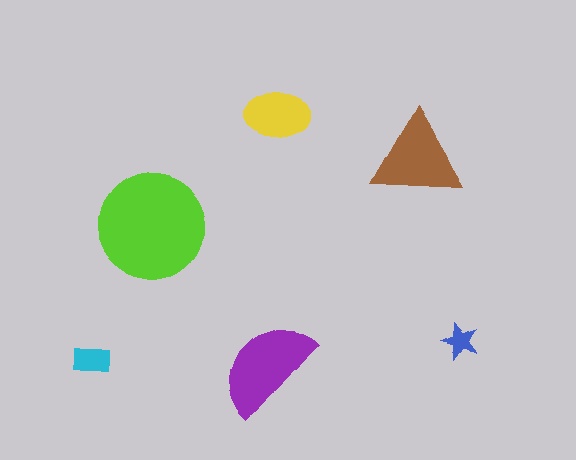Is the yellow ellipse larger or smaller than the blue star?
Larger.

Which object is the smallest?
The blue star.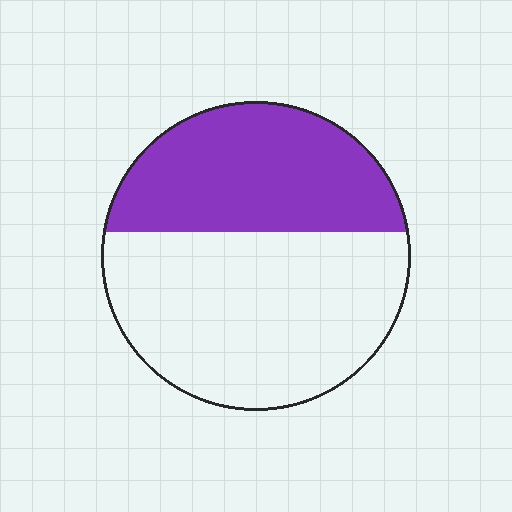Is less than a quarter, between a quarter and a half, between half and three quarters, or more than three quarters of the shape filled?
Between a quarter and a half.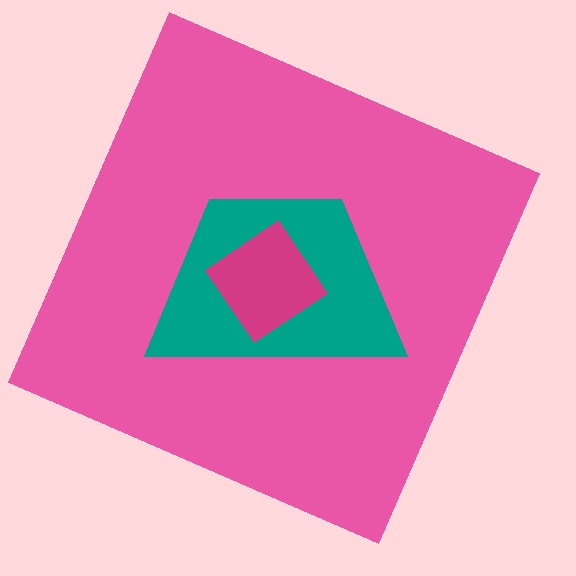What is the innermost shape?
The magenta diamond.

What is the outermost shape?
The pink square.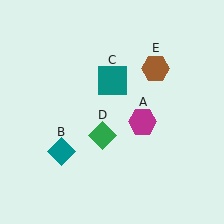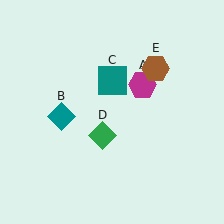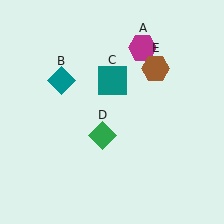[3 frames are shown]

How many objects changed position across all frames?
2 objects changed position: magenta hexagon (object A), teal diamond (object B).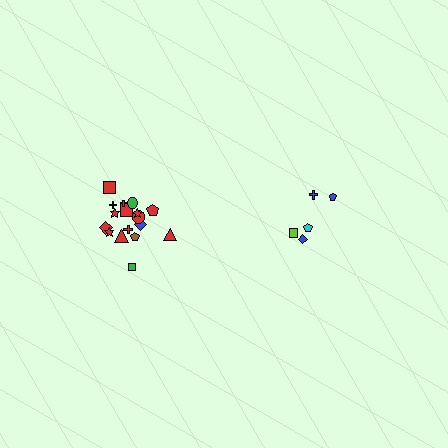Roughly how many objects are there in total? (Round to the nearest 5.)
Roughly 25 objects in total.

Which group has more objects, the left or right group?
The left group.